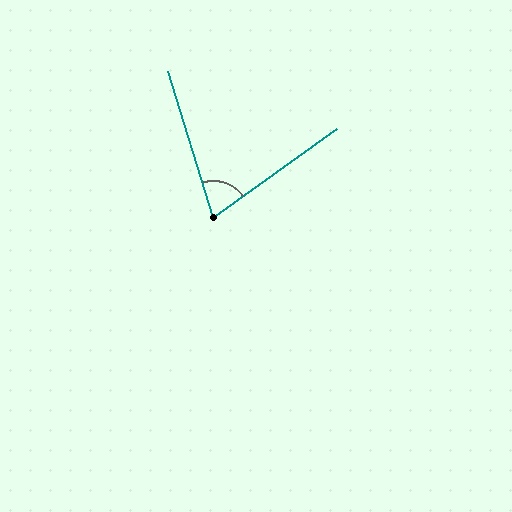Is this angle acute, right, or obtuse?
It is acute.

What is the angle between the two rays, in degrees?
Approximately 71 degrees.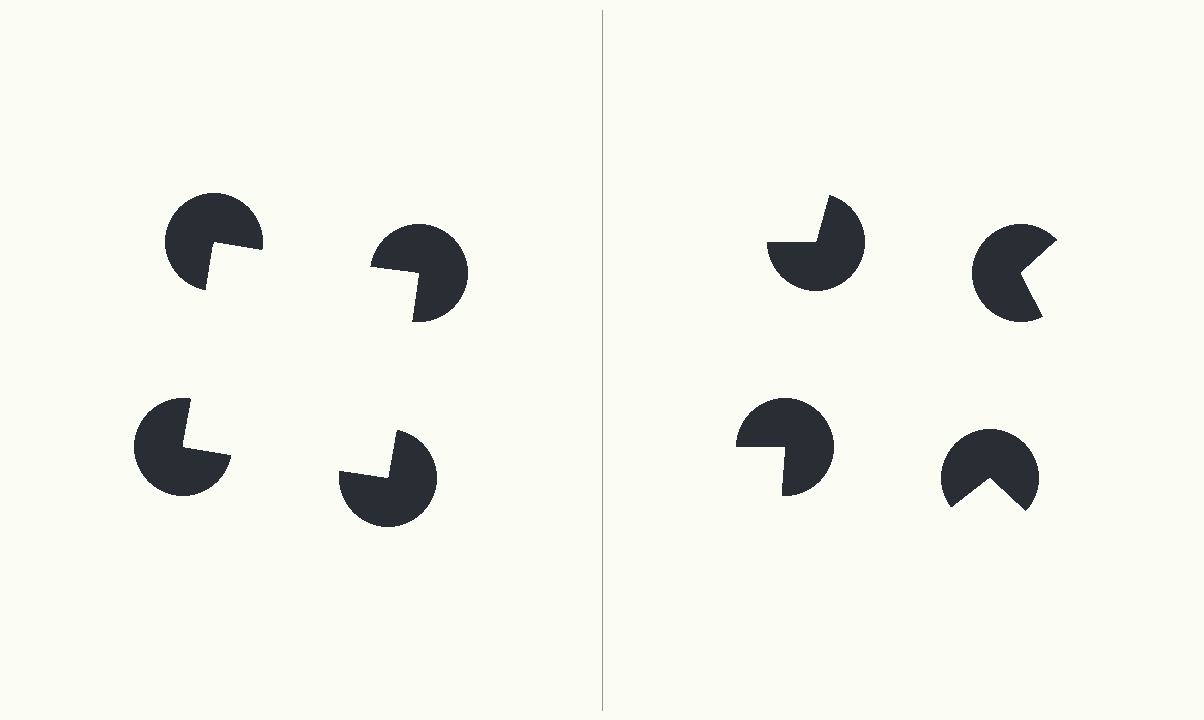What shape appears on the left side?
An illusory square.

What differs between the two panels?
The pac-man discs are positioned identically on both sides; only the wedge orientations differ. On the left they align to a square; on the right they are misaligned.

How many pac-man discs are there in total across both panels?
8 — 4 on each side.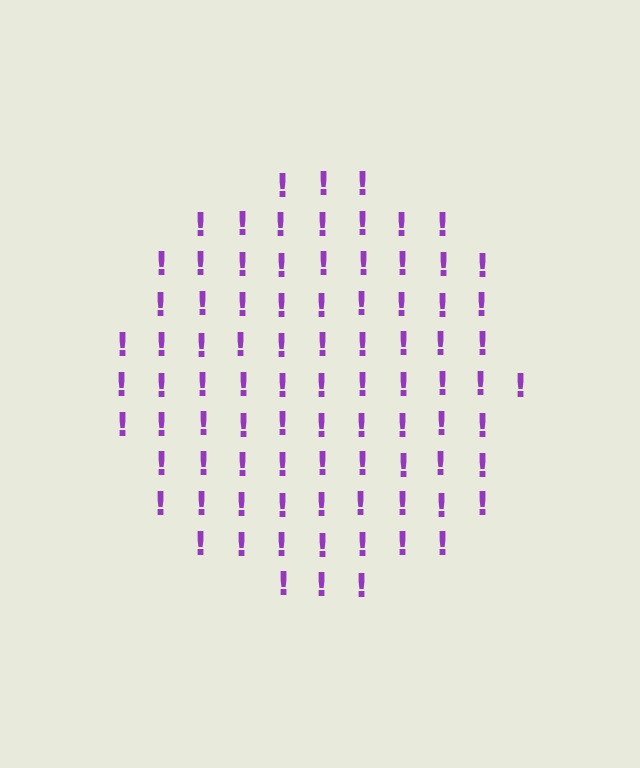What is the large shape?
The large shape is a circle.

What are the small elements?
The small elements are exclamation marks.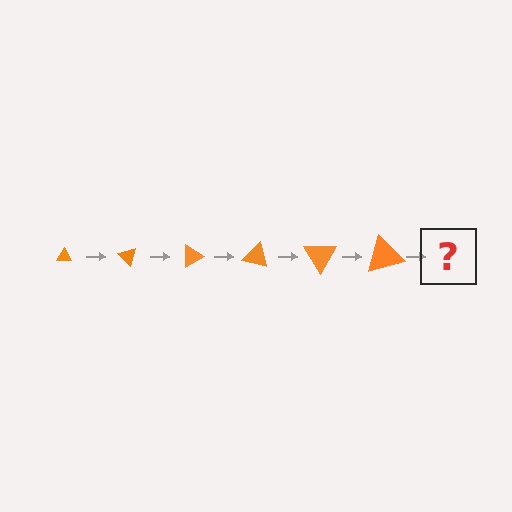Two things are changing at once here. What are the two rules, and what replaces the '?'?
The two rules are that the triangle grows larger each step and it rotates 45 degrees each step. The '?' should be a triangle, larger than the previous one and rotated 270 degrees from the start.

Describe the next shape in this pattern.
It should be a triangle, larger than the previous one and rotated 270 degrees from the start.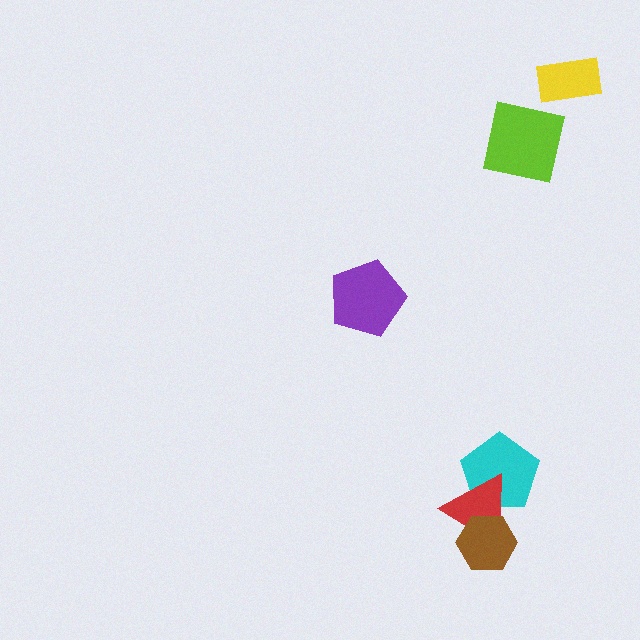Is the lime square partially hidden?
No, no other shape covers it.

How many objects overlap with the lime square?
0 objects overlap with the lime square.